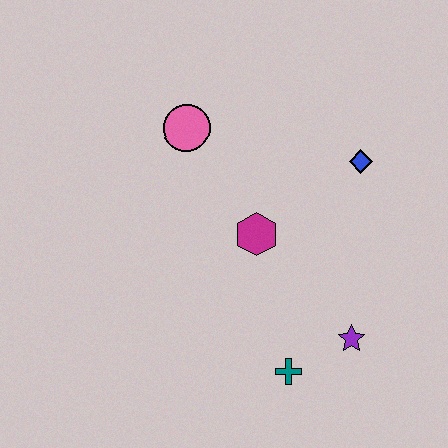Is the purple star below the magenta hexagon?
Yes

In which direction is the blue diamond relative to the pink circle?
The blue diamond is to the right of the pink circle.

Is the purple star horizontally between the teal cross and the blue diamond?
Yes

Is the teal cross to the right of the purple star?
No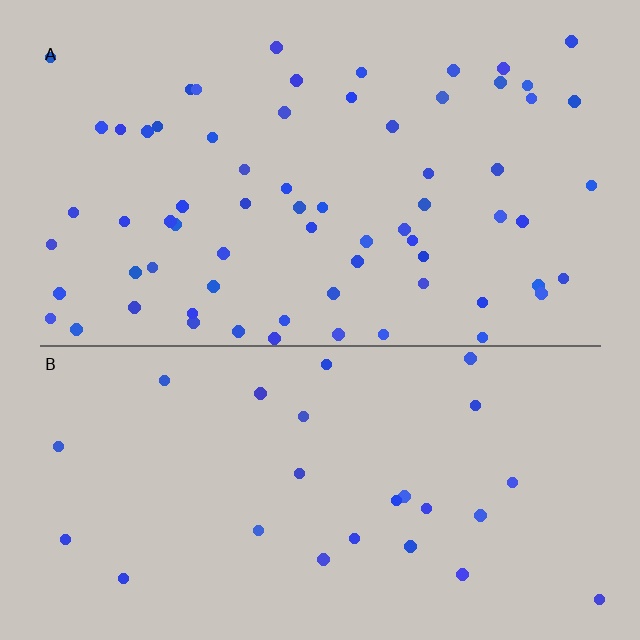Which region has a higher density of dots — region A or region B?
A (the top).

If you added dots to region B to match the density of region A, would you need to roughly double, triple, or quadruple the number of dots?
Approximately triple.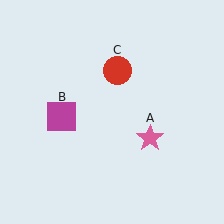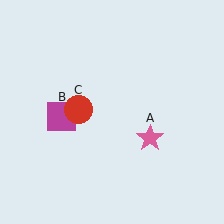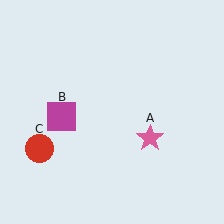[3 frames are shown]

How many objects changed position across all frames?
1 object changed position: red circle (object C).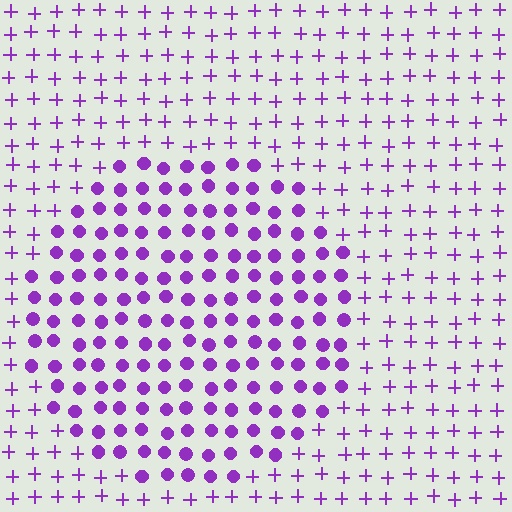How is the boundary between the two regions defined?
The boundary is defined by a change in element shape: circles inside vs. plus signs outside. All elements share the same color and spacing.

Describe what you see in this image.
The image is filled with small purple elements arranged in a uniform grid. A circle-shaped region contains circles, while the surrounding area contains plus signs. The boundary is defined purely by the change in element shape.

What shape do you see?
I see a circle.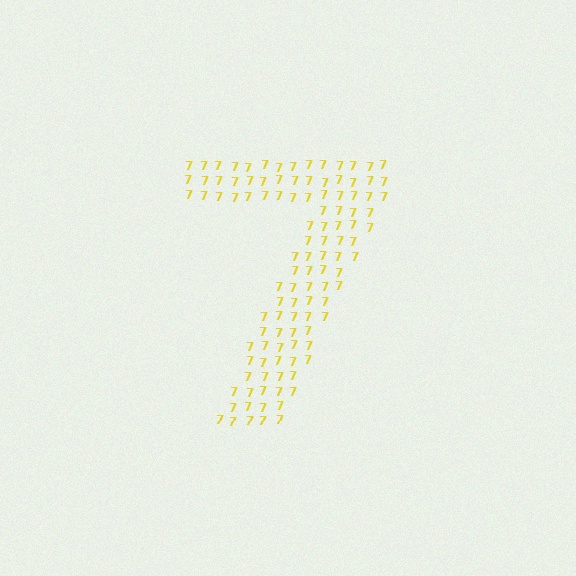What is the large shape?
The large shape is the digit 7.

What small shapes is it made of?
It is made of small digit 7's.